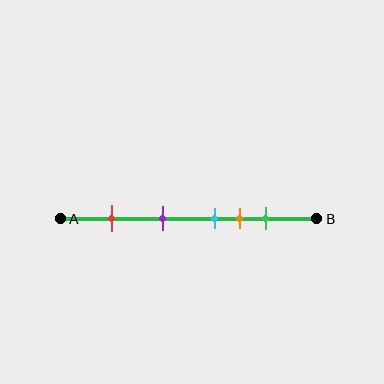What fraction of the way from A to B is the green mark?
The green mark is approximately 80% (0.8) of the way from A to B.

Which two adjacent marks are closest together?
The cyan and orange marks are the closest adjacent pair.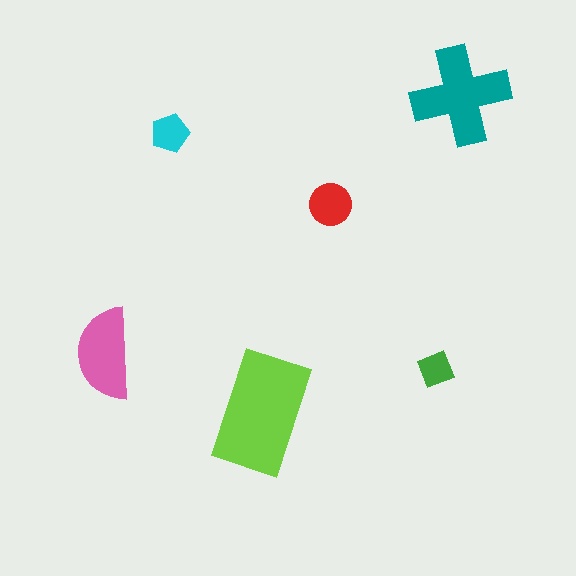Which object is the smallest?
The green diamond.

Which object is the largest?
The lime rectangle.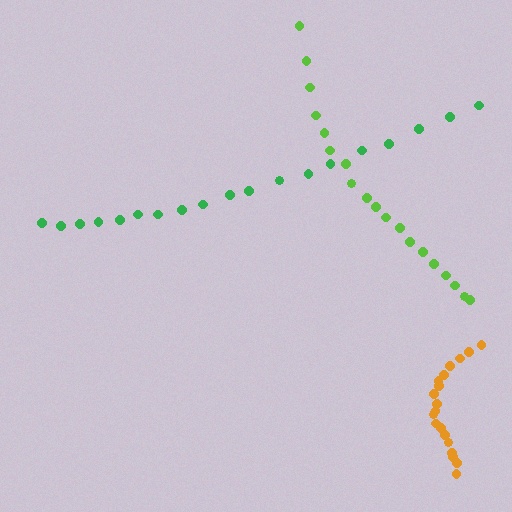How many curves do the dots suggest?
There are 3 distinct paths.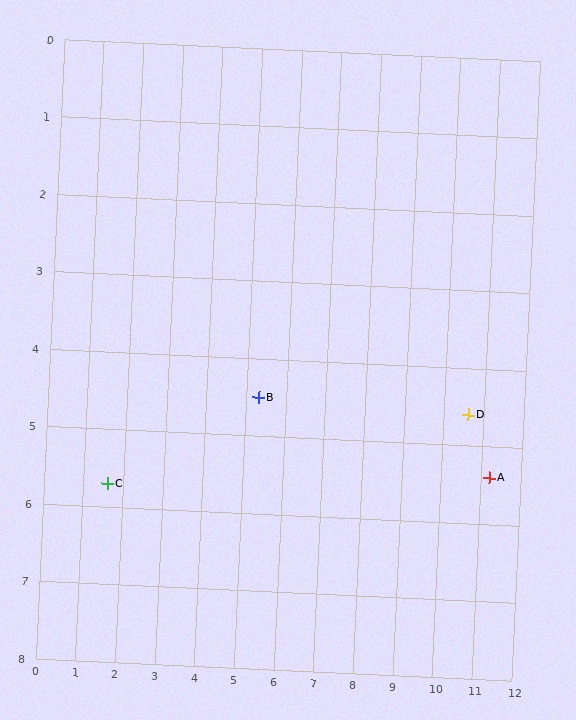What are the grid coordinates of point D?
Point D is at approximately (10.6, 4.6).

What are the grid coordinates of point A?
Point A is at approximately (11.2, 5.4).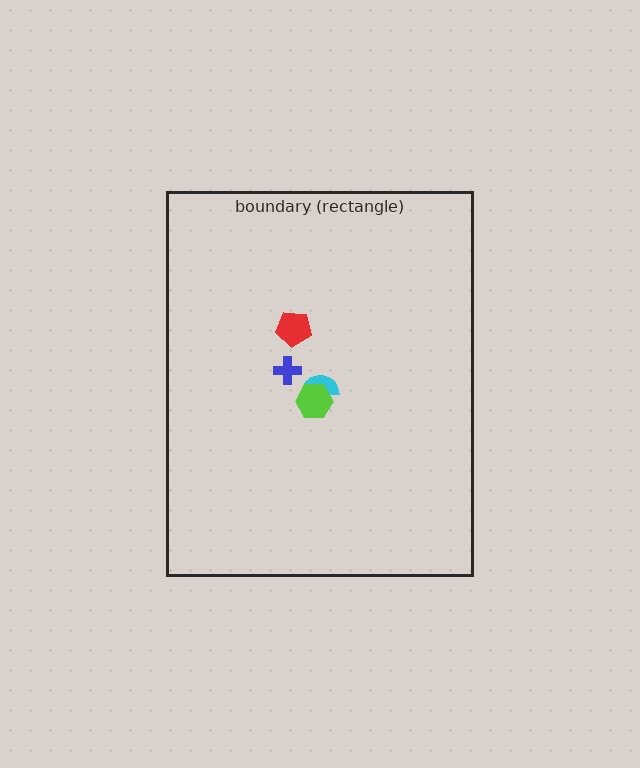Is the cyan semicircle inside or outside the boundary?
Inside.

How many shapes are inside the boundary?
4 inside, 0 outside.